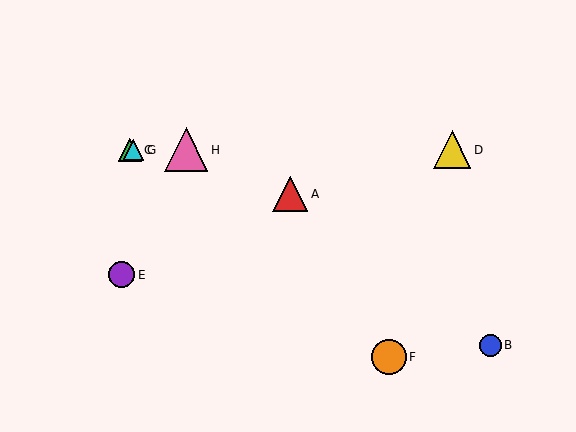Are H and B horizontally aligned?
No, H is at y≈150 and B is at y≈345.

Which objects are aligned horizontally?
Objects C, D, G, H are aligned horizontally.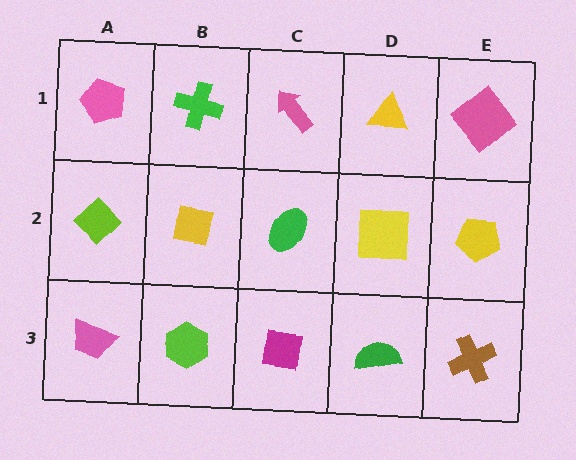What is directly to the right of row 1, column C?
A yellow triangle.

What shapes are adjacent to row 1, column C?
A green ellipse (row 2, column C), a green cross (row 1, column B), a yellow triangle (row 1, column D).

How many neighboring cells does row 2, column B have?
4.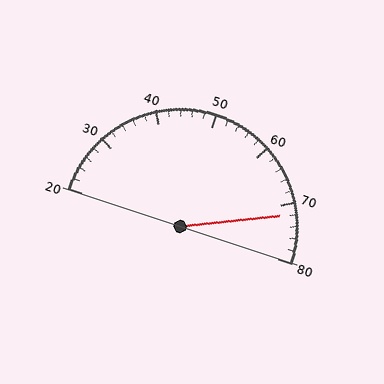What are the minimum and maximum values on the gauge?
The gauge ranges from 20 to 80.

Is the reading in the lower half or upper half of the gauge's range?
The reading is in the upper half of the range (20 to 80).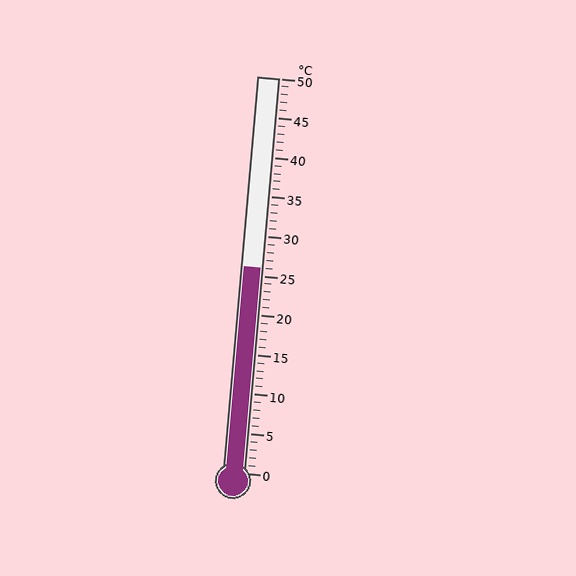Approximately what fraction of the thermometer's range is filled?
The thermometer is filled to approximately 50% of its range.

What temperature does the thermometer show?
The thermometer shows approximately 26°C.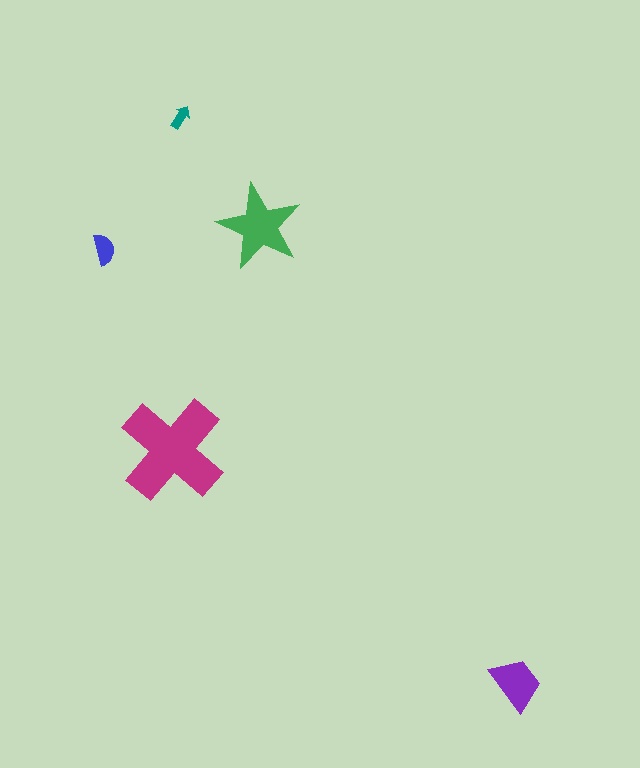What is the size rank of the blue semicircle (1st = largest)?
4th.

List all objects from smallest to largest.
The teal arrow, the blue semicircle, the purple trapezoid, the green star, the magenta cross.